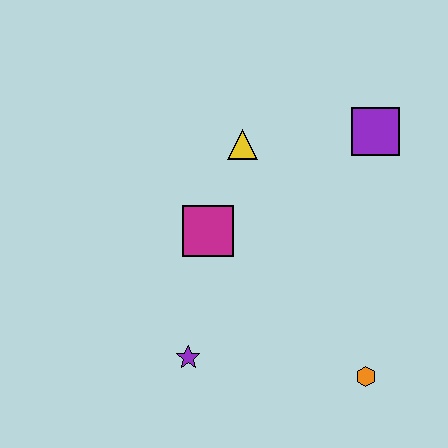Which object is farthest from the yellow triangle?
The orange hexagon is farthest from the yellow triangle.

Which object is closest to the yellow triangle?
The magenta square is closest to the yellow triangle.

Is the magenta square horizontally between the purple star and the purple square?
Yes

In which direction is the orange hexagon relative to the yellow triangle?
The orange hexagon is below the yellow triangle.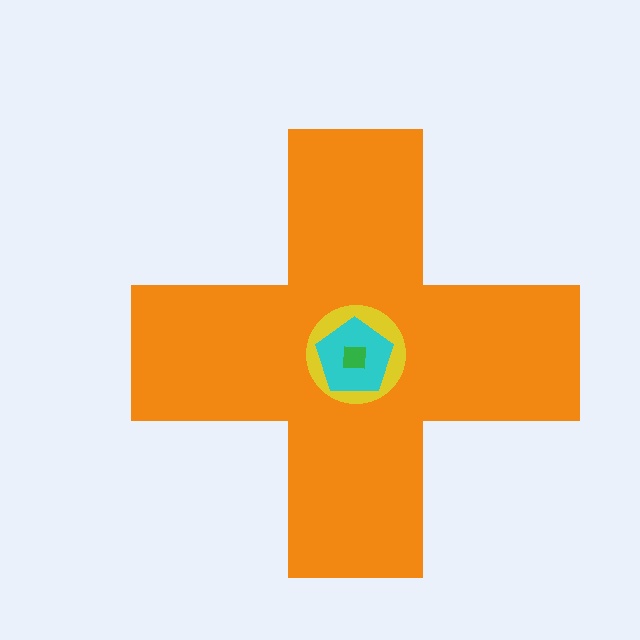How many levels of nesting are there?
4.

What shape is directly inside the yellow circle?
The cyan pentagon.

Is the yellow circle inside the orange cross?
Yes.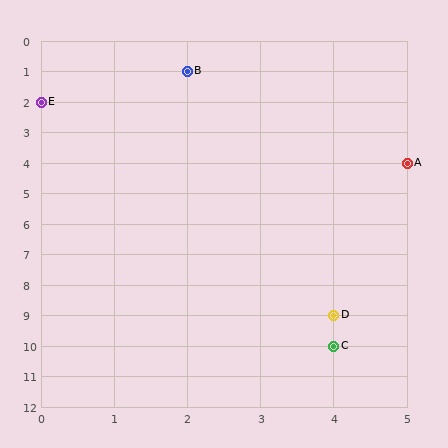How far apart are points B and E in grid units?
Points B and E are 2 columns and 1 row apart (about 2.2 grid units diagonally).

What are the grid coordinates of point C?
Point C is at grid coordinates (4, 10).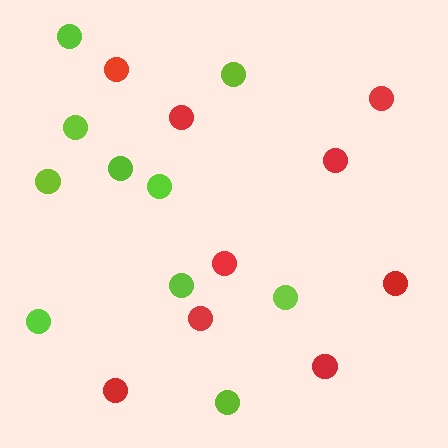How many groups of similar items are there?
There are 2 groups: one group of red circles (9) and one group of lime circles (10).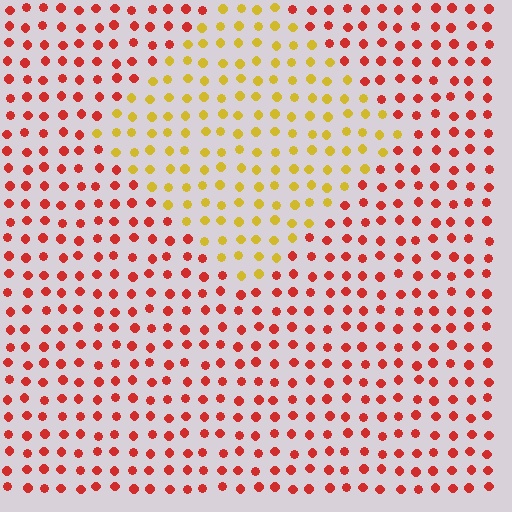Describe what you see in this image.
The image is filled with small red elements in a uniform arrangement. A diamond-shaped region is visible where the elements are tinted to a slightly different hue, forming a subtle color boundary.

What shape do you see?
I see a diamond.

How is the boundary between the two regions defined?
The boundary is defined purely by a slight shift in hue (about 51 degrees). Spacing, size, and orientation are identical on both sides.